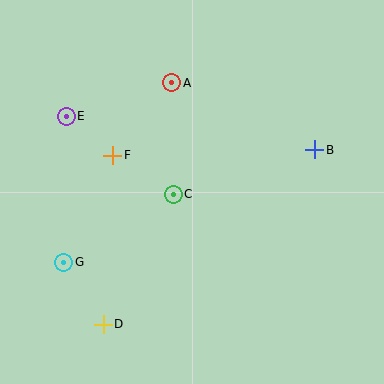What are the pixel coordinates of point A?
Point A is at (172, 83).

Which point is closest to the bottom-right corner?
Point B is closest to the bottom-right corner.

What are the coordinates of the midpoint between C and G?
The midpoint between C and G is at (119, 228).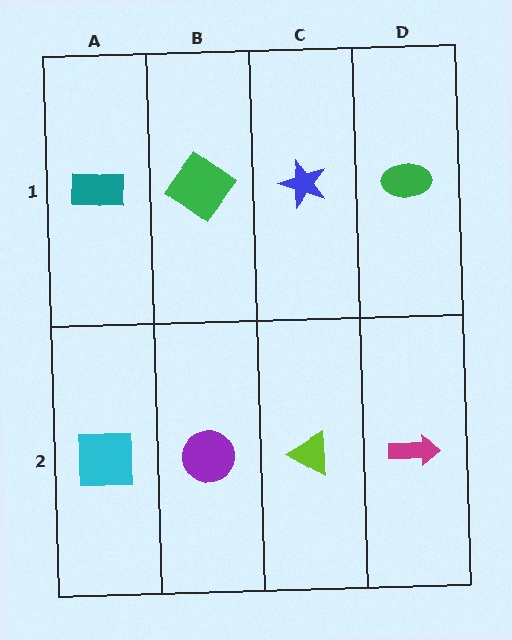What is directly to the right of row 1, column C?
A green ellipse.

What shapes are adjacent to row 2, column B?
A green diamond (row 1, column B), a cyan square (row 2, column A), a lime triangle (row 2, column C).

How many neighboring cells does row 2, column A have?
2.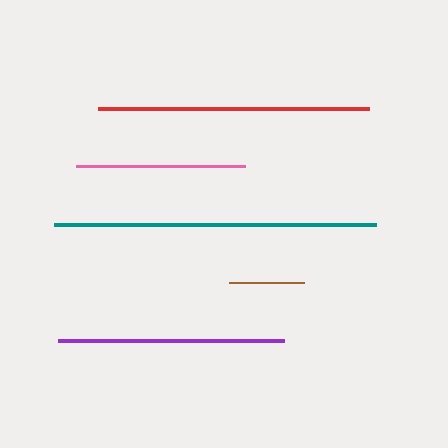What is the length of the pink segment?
The pink segment is approximately 169 pixels long.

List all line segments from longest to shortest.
From longest to shortest: teal, red, purple, pink, brown.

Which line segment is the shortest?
The brown line is the shortest at approximately 75 pixels.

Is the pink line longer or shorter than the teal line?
The teal line is longer than the pink line.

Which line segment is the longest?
The teal line is the longest at approximately 321 pixels.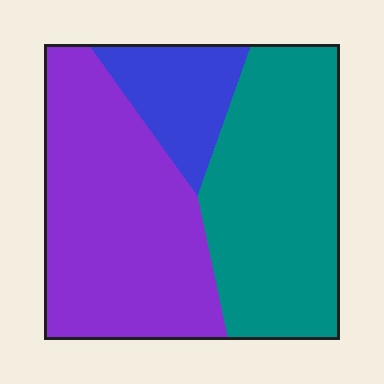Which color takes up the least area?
Blue, at roughly 15%.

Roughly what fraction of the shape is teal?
Teal takes up about two fifths (2/5) of the shape.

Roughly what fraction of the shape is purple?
Purple covers 45% of the shape.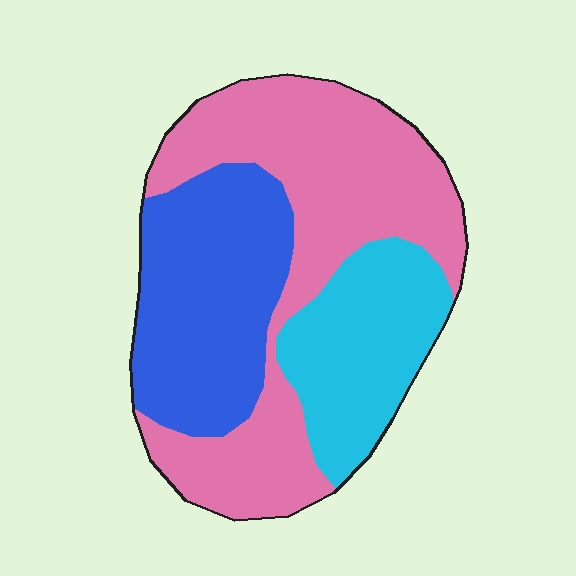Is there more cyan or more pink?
Pink.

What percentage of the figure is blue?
Blue takes up about one third (1/3) of the figure.